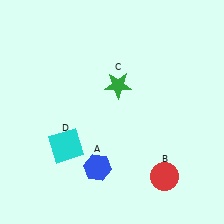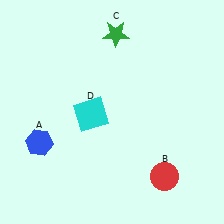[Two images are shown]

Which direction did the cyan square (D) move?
The cyan square (D) moved up.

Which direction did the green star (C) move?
The green star (C) moved up.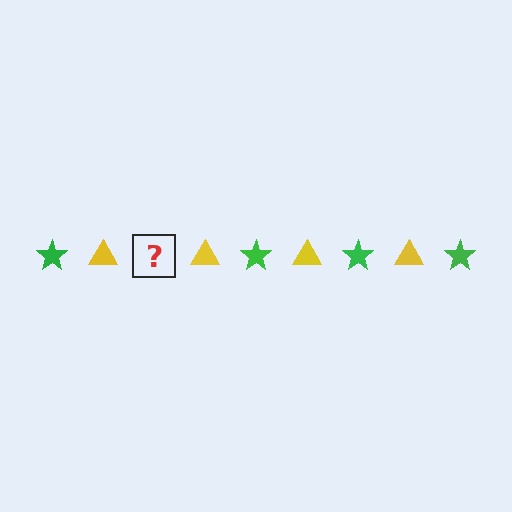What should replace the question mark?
The question mark should be replaced with a green star.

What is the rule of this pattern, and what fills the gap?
The rule is that the pattern alternates between green star and yellow triangle. The gap should be filled with a green star.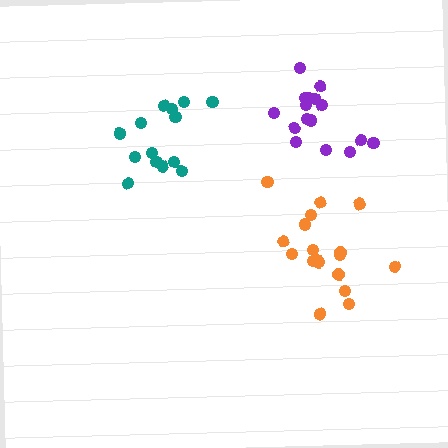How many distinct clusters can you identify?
There are 3 distinct clusters.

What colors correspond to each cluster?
The clusters are colored: orange, purple, teal.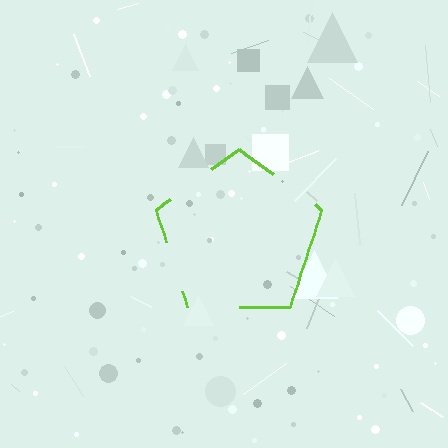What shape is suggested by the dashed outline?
The dashed outline suggests a pentagon.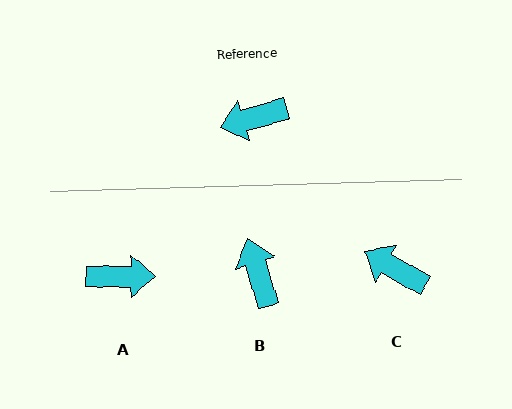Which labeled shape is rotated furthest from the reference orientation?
A, about 164 degrees away.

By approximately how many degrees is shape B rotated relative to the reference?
Approximately 89 degrees clockwise.